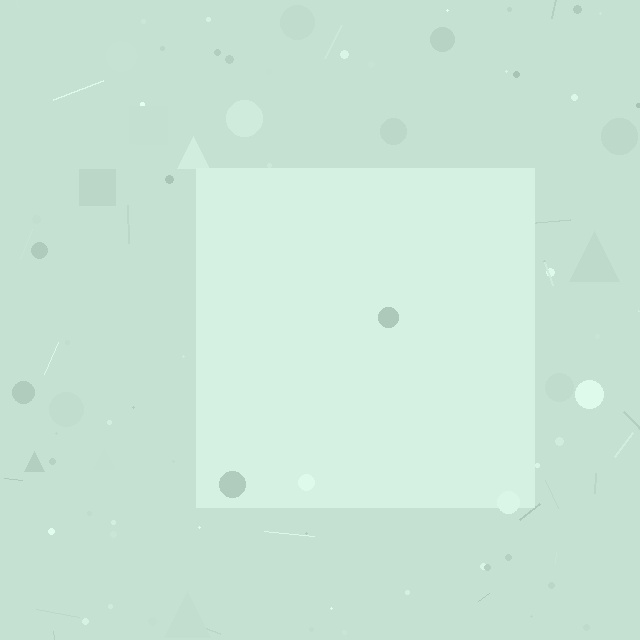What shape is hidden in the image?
A square is hidden in the image.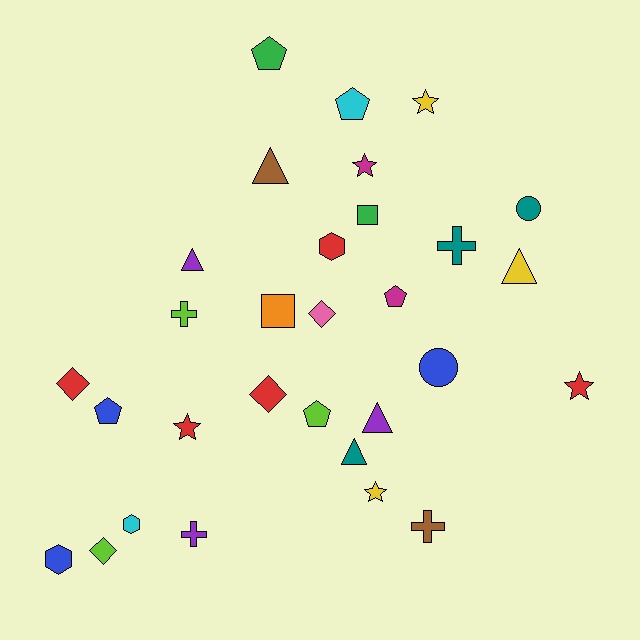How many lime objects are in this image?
There are 3 lime objects.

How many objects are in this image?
There are 30 objects.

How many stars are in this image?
There are 5 stars.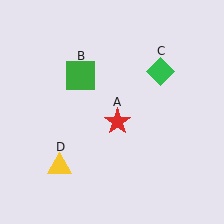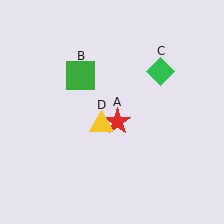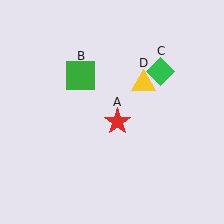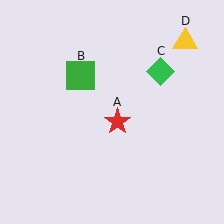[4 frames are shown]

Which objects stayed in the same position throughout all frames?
Red star (object A) and green square (object B) and green diamond (object C) remained stationary.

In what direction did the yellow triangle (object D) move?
The yellow triangle (object D) moved up and to the right.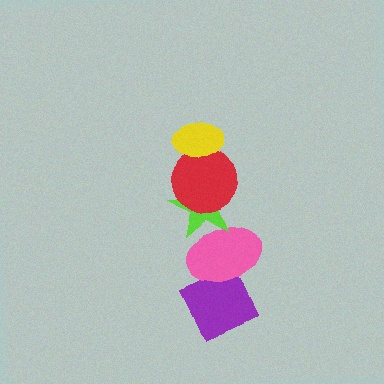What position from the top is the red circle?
The red circle is 2nd from the top.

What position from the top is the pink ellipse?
The pink ellipse is 4th from the top.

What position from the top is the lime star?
The lime star is 3rd from the top.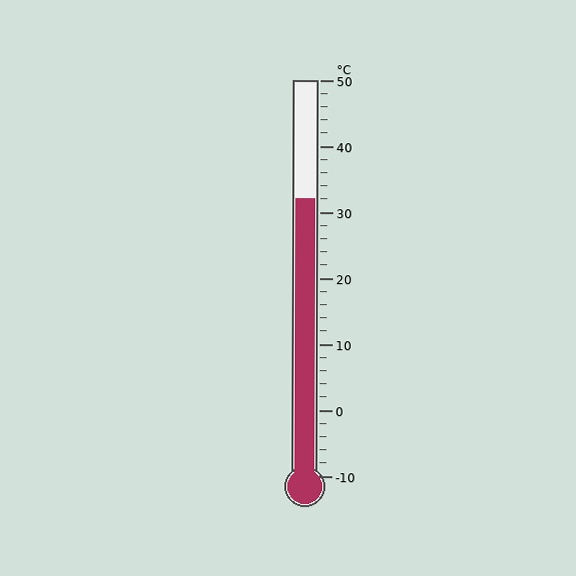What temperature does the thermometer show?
The thermometer shows approximately 32°C.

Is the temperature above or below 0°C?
The temperature is above 0°C.